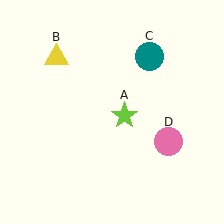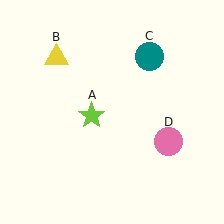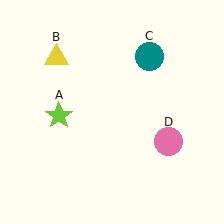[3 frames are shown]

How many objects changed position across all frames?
1 object changed position: lime star (object A).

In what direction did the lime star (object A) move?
The lime star (object A) moved left.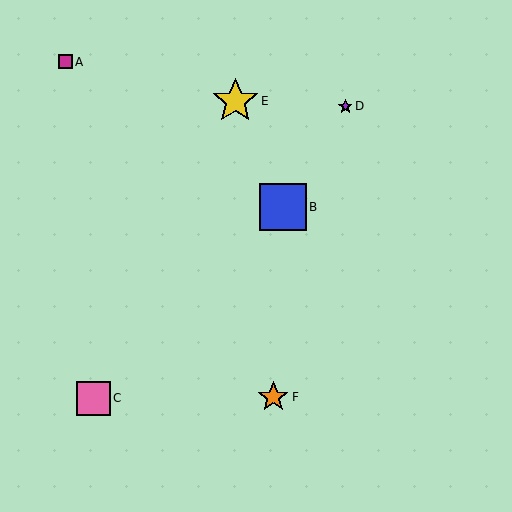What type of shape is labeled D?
Shape D is a purple star.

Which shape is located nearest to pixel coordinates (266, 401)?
The orange star (labeled F) at (273, 397) is nearest to that location.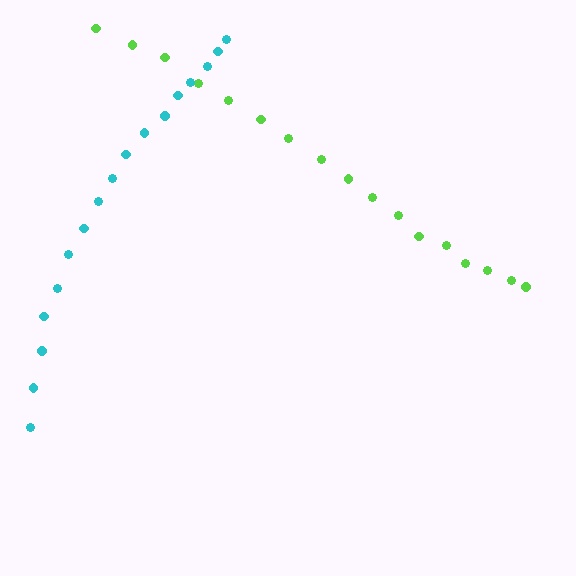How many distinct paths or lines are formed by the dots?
There are 2 distinct paths.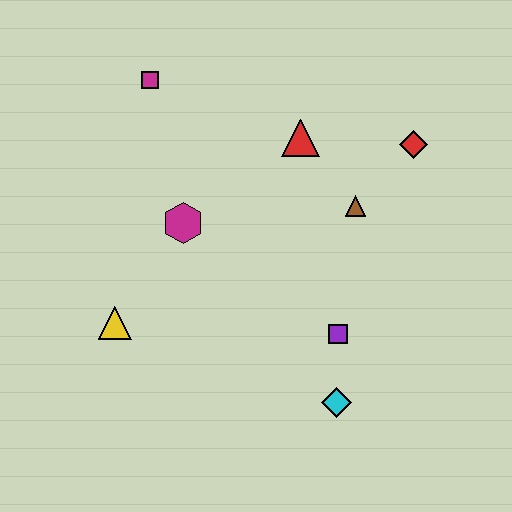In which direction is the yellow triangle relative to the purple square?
The yellow triangle is to the left of the purple square.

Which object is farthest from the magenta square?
The cyan diamond is farthest from the magenta square.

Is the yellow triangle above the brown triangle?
No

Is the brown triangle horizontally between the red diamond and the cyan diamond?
Yes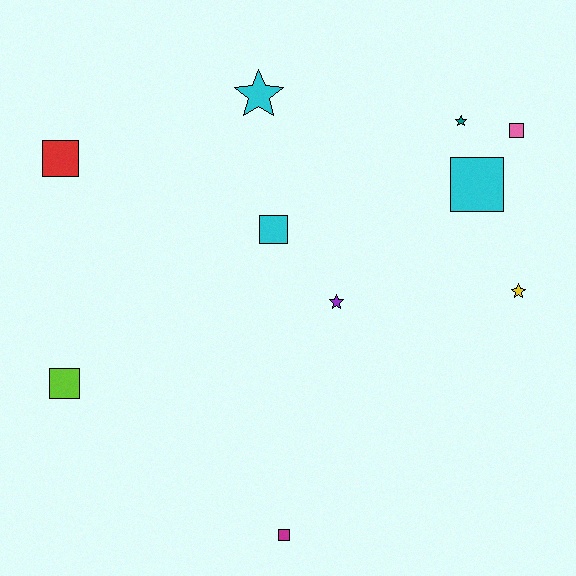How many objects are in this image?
There are 10 objects.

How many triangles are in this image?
There are no triangles.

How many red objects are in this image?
There is 1 red object.